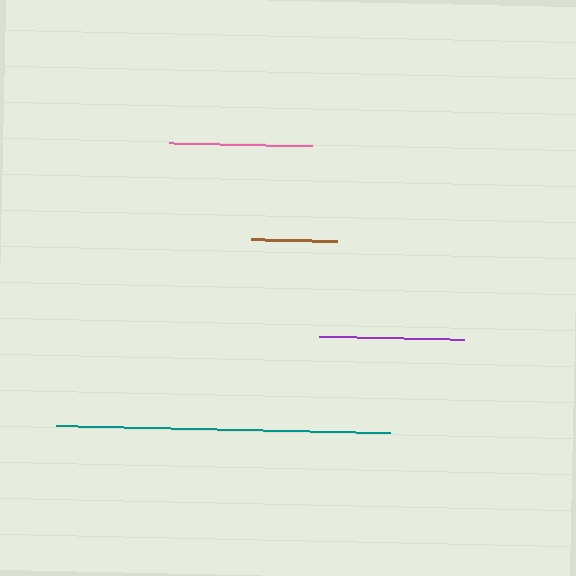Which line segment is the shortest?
The brown line is the shortest at approximately 86 pixels.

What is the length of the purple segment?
The purple segment is approximately 144 pixels long.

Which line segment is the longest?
The teal line is the longest at approximately 334 pixels.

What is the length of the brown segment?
The brown segment is approximately 86 pixels long.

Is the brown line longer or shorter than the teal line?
The teal line is longer than the brown line.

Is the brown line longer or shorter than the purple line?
The purple line is longer than the brown line.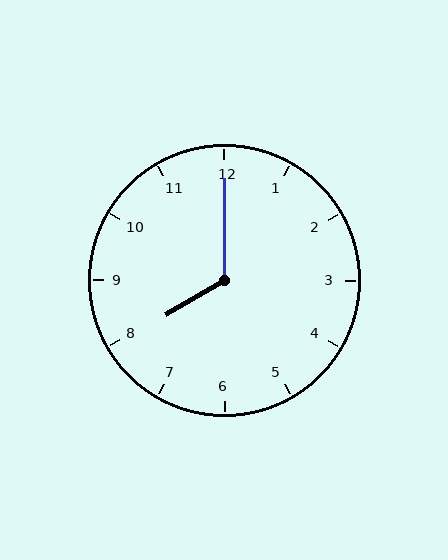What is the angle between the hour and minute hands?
Approximately 120 degrees.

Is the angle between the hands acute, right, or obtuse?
It is obtuse.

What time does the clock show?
8:00.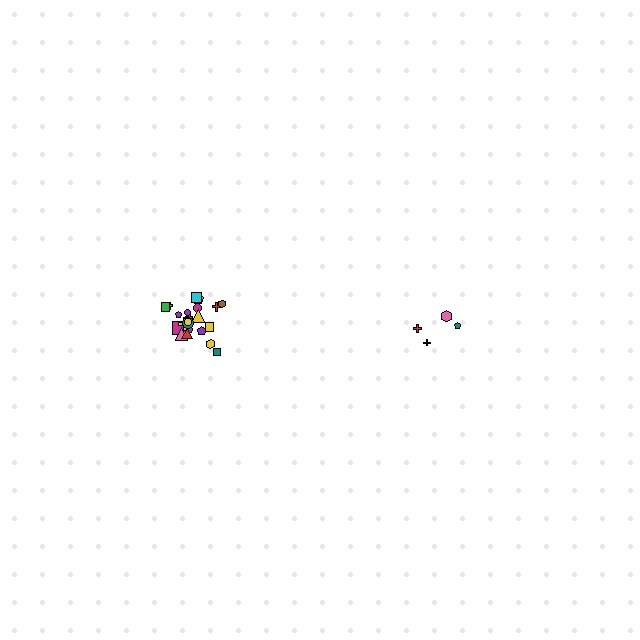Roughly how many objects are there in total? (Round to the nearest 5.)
Roughly 25 objects in total.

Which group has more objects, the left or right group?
The left group.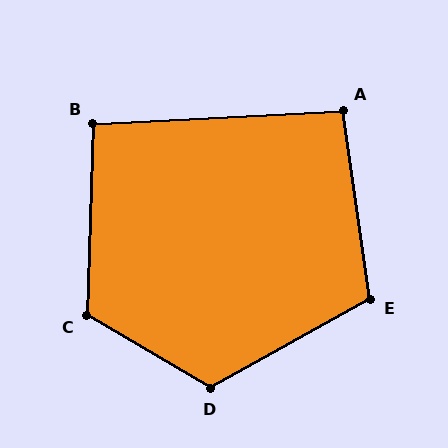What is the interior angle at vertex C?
Approximately 119 degrees (obtuse).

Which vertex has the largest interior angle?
D, at approximately 120 degrees.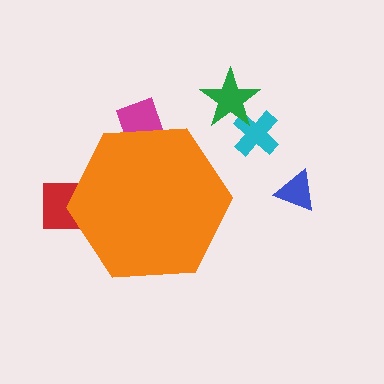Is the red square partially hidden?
Yes, the red square is partially hidden behind the orange hexagon.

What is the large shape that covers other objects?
An orange hexagon.